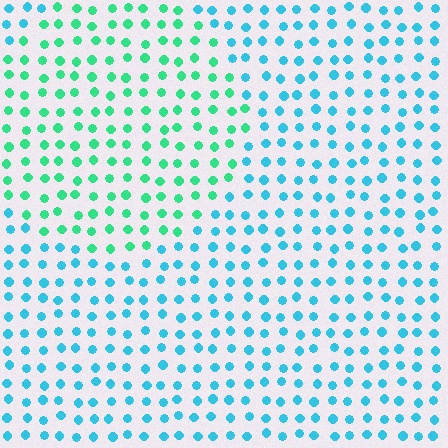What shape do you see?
I see a circle.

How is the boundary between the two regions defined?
The boundary is defined purely by a slight shift in hue (about 41 degrees). Spacing, size, and orientation are identical on both sides.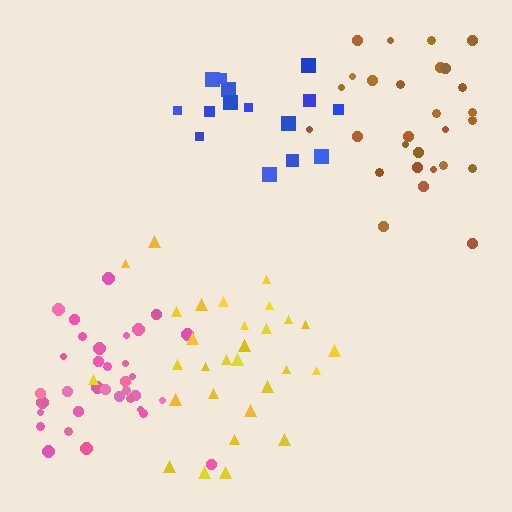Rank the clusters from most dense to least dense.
pink, blue, yellow, brown.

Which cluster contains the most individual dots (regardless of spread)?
Pink (34).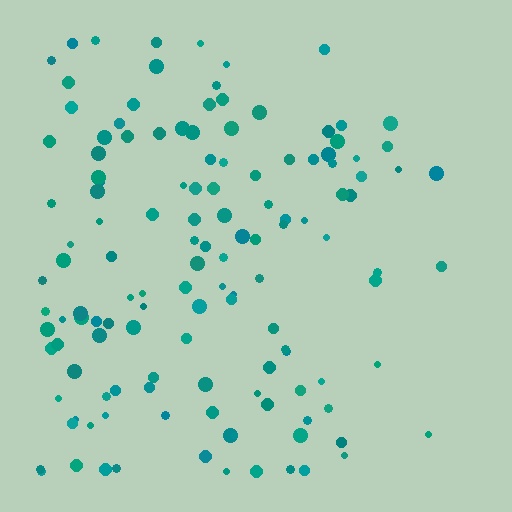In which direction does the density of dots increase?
From right to left, with the left side densest.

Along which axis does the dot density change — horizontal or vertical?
Horizontal.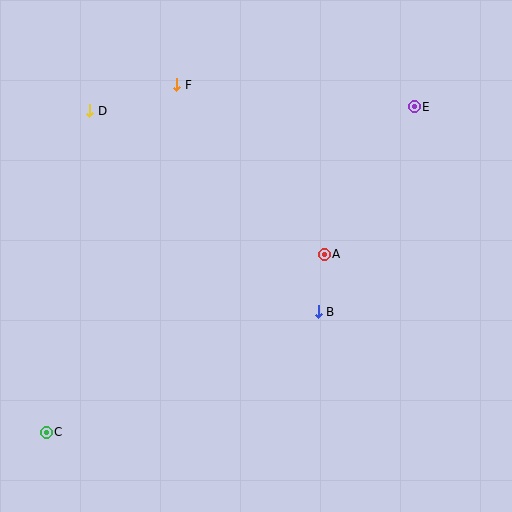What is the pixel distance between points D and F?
The distance between D and F is 91 pixels.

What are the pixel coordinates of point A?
Point A is at (324, 254).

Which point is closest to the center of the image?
Point A at (324, 254) is closest to the center.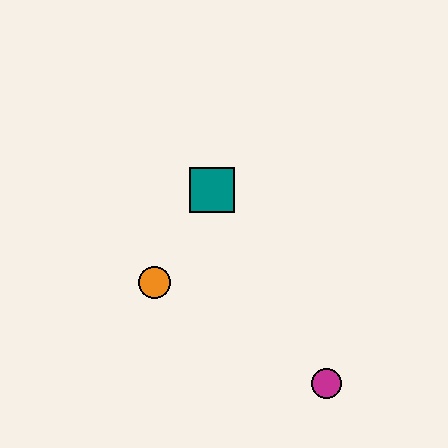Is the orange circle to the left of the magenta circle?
Yes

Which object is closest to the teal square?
The orange circle is closest to the teal square.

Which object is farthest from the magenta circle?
The teal square is farthest from the magenta circle.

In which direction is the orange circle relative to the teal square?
The orange circle is below the teal square.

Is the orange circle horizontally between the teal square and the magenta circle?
No